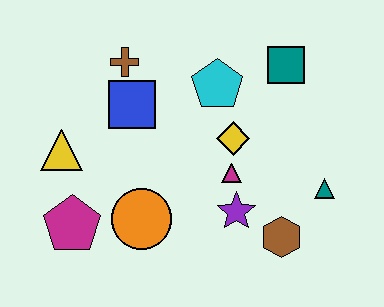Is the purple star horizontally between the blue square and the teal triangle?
Yes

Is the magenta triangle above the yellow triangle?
No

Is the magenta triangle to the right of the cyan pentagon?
Yes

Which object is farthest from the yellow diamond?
The magenta pentagon is farthest from the yellow diamond.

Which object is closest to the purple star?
The magenta triangle is closest to the purple star.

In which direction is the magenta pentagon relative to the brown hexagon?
The magenta pentagon is to the left of the brown hexagon.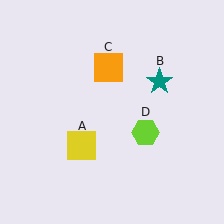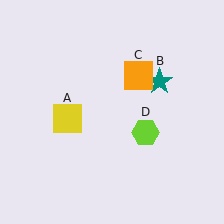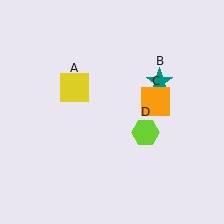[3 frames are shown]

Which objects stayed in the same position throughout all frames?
Teal star (object B) and lime hexagon (object D) remained stationary.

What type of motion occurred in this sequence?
The yellow square (object A), orange square (object C) rotated clockwise around the center of the scene.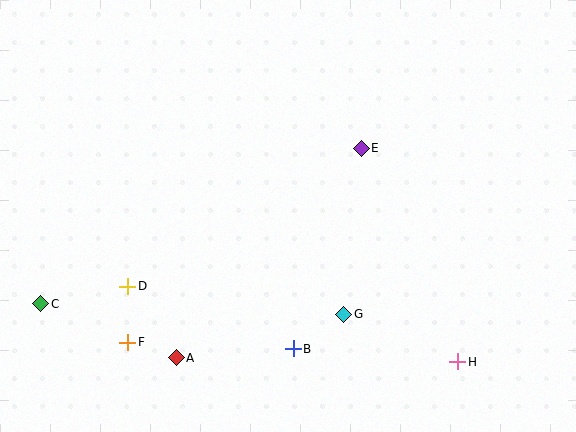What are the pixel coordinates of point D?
Point D is at (128, 286).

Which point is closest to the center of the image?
Point E at (361, 148) is closest to the center.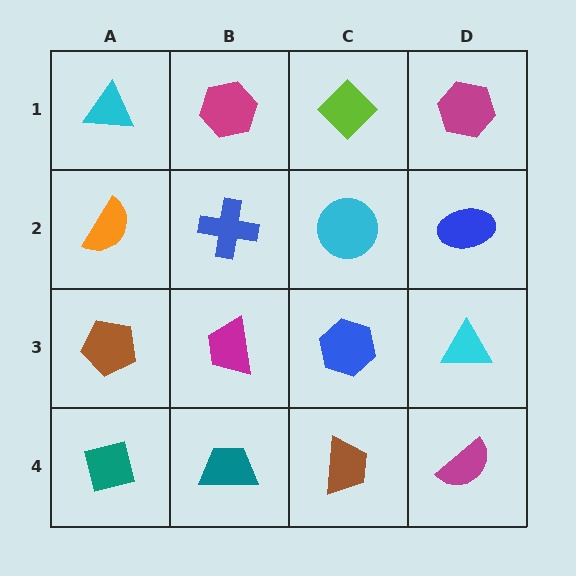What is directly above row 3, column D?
A blue ellipse.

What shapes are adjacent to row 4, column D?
A cyan triangle (row 3, column D), a brown trapezoid (row 4, column C).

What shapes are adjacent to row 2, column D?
A magenta hexagon (row 1, column D), a cyan triangle (row 3, column D), a cyan circle (row 2, column C).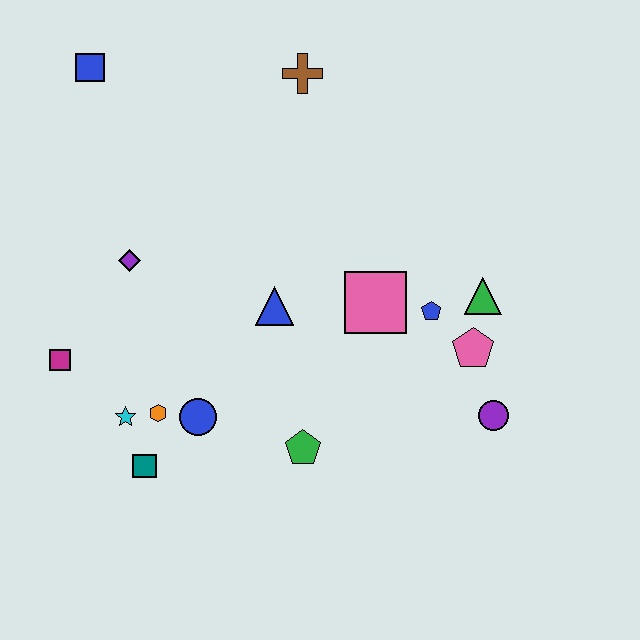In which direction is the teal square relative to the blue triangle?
The teal square is below the blue triangle.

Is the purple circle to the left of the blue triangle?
No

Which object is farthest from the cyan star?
The brown cross is farthest from the cyan star.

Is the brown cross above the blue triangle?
Yes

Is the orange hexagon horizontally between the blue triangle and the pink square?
No